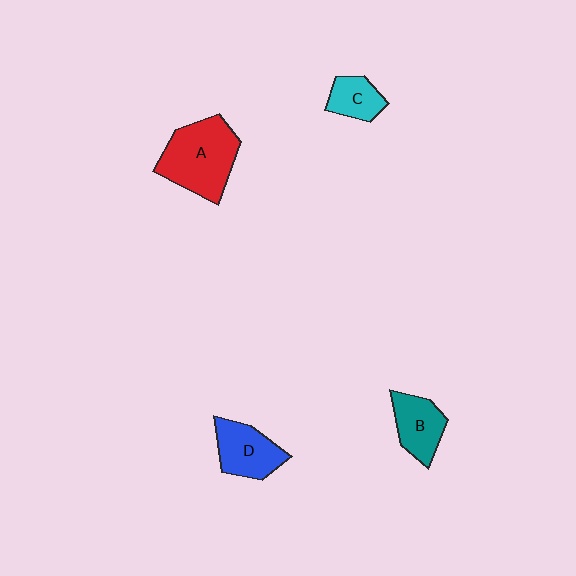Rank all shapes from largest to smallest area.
From largest to smallest: A (red), D (blue), B (teal), C (cyan).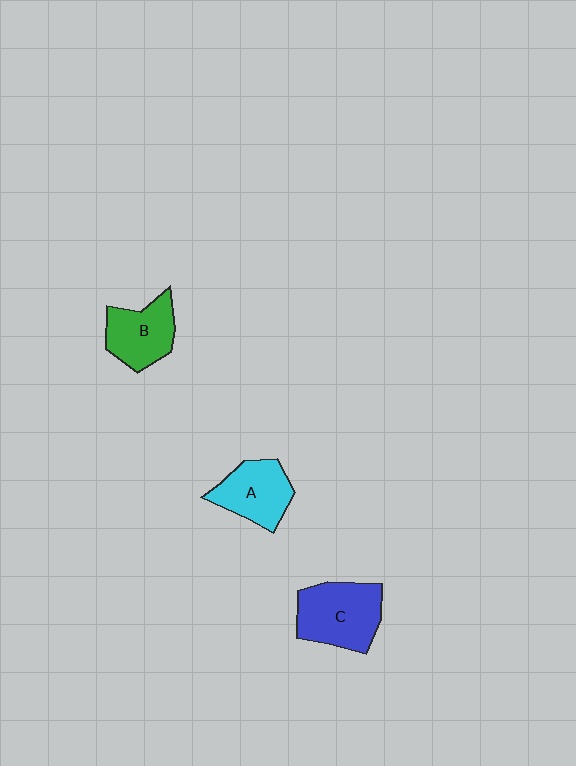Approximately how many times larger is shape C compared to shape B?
Approximately 1.3 times.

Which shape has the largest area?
Shape C (blue).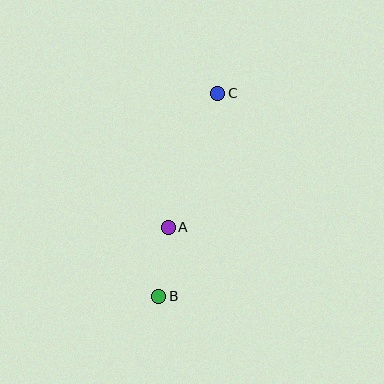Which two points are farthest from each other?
Points B and C are farthest from each other.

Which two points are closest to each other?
Points A and B are closest to each other.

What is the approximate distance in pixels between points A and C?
The distance between A and C is approximately 142 pixels.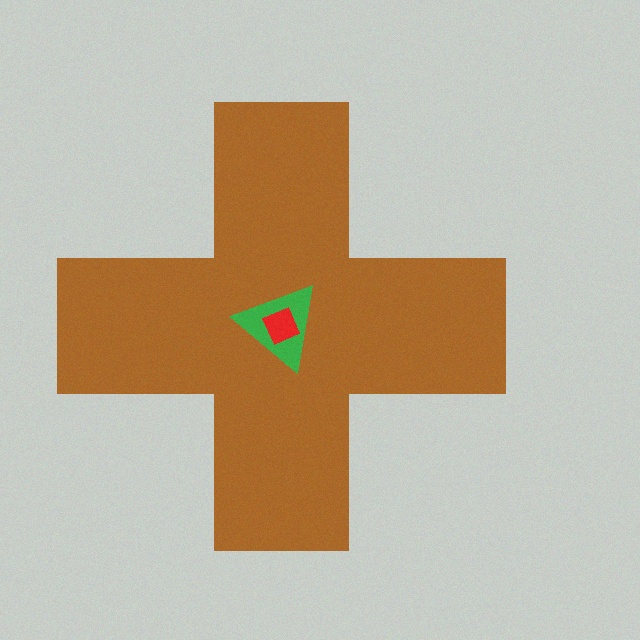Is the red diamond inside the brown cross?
Yes.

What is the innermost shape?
The red diamond.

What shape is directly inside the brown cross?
The green triangle.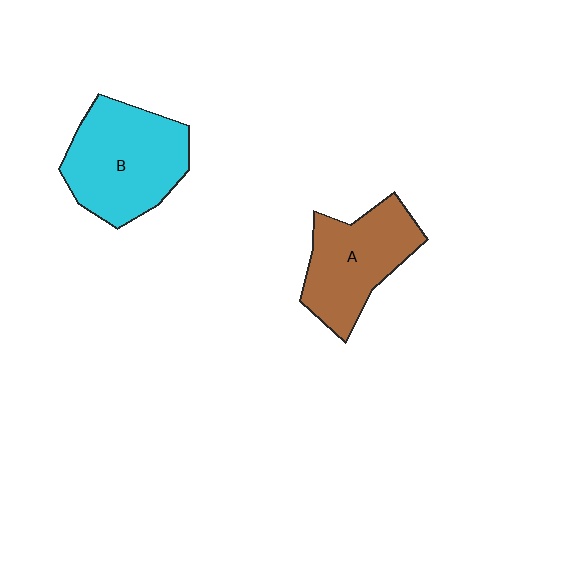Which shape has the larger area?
Shape B (cyan).